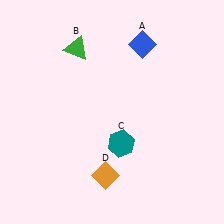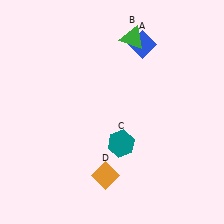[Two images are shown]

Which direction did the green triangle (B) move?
The green triangle (B) moved right.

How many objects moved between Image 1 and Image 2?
1 object moved between the two images.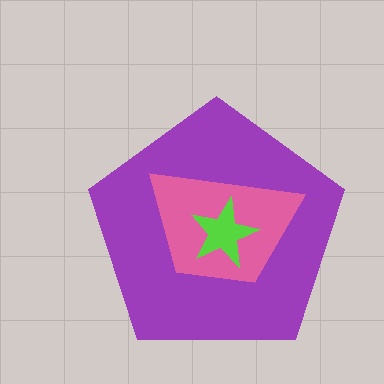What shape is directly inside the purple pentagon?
The pink trapezoid.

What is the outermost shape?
The purple pentagon.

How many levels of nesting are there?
3.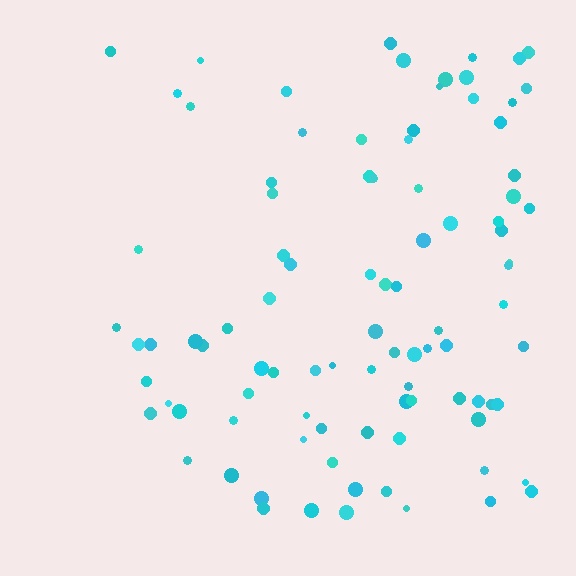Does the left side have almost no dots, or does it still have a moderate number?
Still a moderate number, just noticeably fewer than the right.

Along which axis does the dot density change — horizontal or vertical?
Horizontal.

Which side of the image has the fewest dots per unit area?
The left.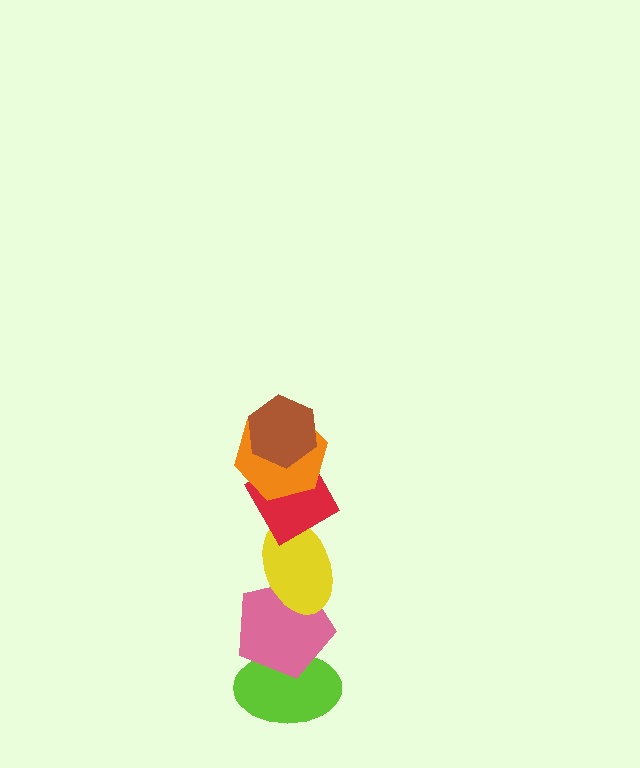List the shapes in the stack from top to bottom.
From top to bottom: the brown hexagon, the orange hexagon, the red diamond, the yellow ellipse, the pink pentagon, the lime ellipse.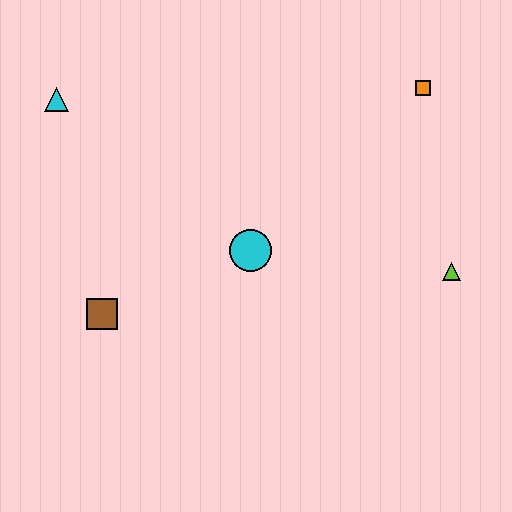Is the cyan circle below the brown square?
No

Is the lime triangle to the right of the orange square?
Yes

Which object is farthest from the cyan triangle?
The lime triangle is farthest from the cyan triangle.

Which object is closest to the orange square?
The lime triangle is closest to the orange square.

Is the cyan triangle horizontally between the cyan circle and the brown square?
No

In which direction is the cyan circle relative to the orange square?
The cyan circle is to the left of the orange square.